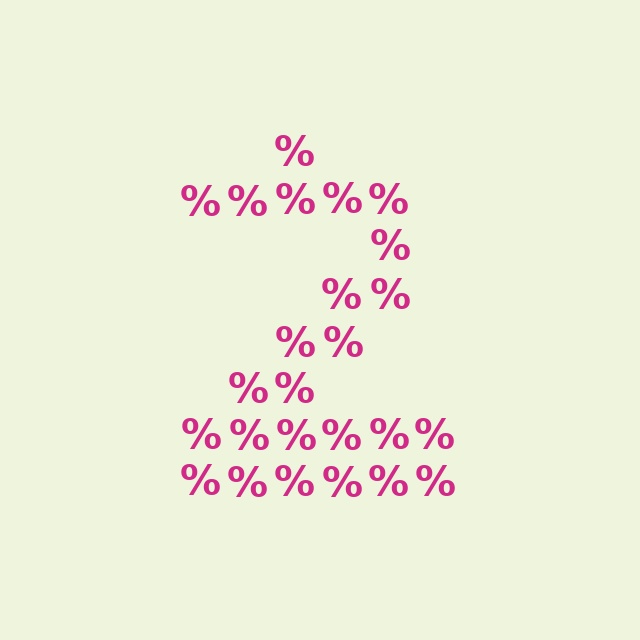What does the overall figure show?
The overall figure shows the digit 2.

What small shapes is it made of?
It is made of small percent signs.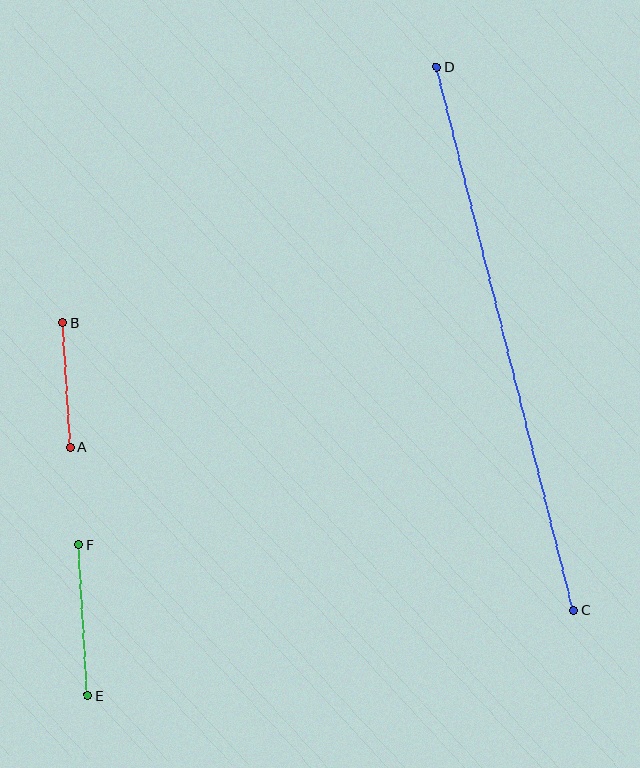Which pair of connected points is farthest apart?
Points C and D are farthest apart.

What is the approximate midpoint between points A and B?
The midpoint is at approximately (67, 385) pixels.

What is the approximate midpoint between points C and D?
The midpoint is at approximately (505, 338) pixels.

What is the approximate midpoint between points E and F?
The midpoint is at approximately (83, 620) pixels.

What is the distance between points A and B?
The distance is approximately 125 pixels.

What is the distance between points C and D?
The distance is approximately 560 pixels.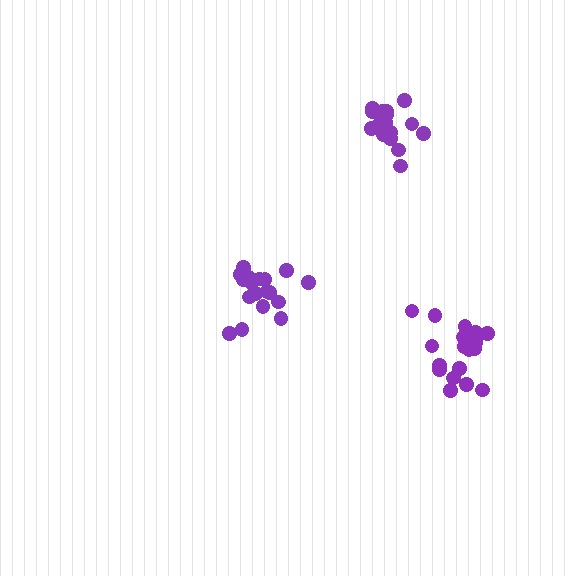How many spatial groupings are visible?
There are 3 spatial groupings.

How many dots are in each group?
Group 1: 18 dots, Group 2: 18 dots, Group 3: 19 dots (55 total).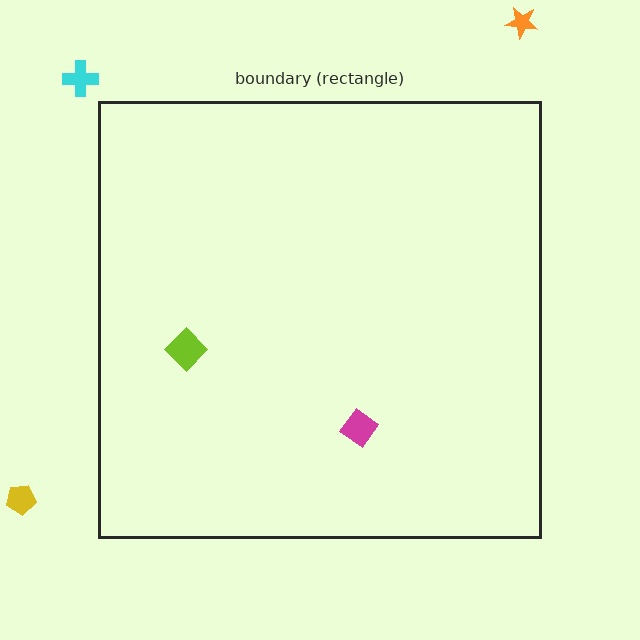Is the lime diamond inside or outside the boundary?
Inside.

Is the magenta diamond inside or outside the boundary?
Inside.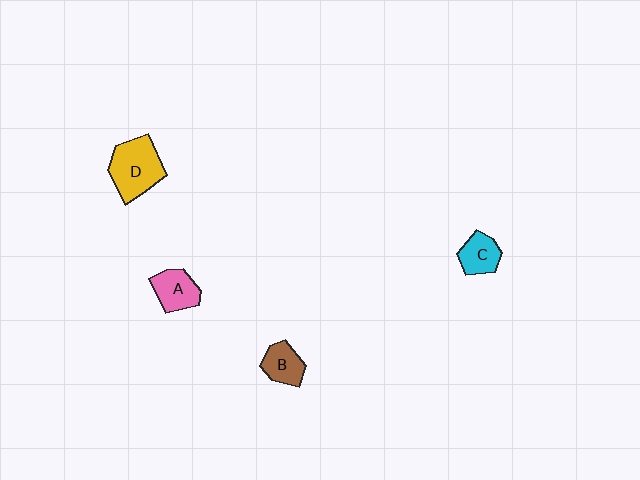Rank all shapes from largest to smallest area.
From largest to smallest: D (yellow), A (pink), B (brown), C (cyan).